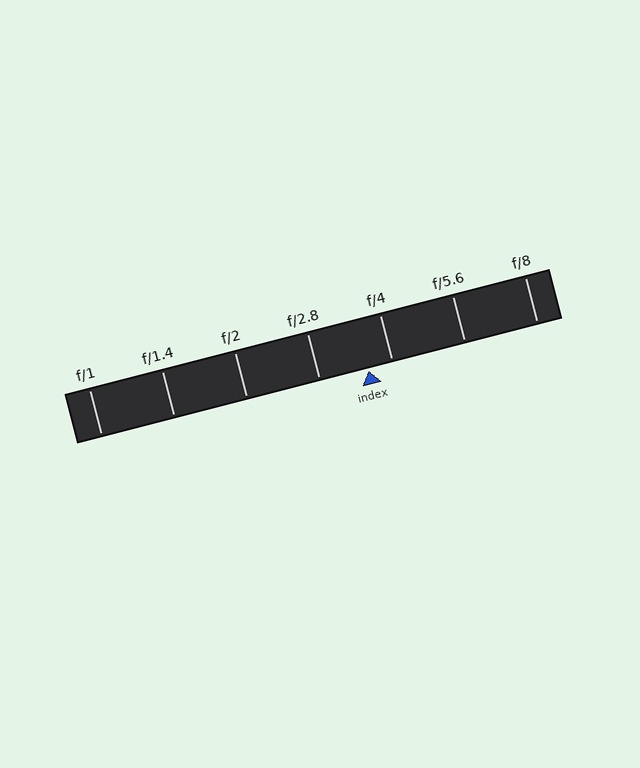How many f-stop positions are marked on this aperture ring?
There are 7 f-stop positions marked.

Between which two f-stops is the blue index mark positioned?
The index mark is between f/2.8 and f/4.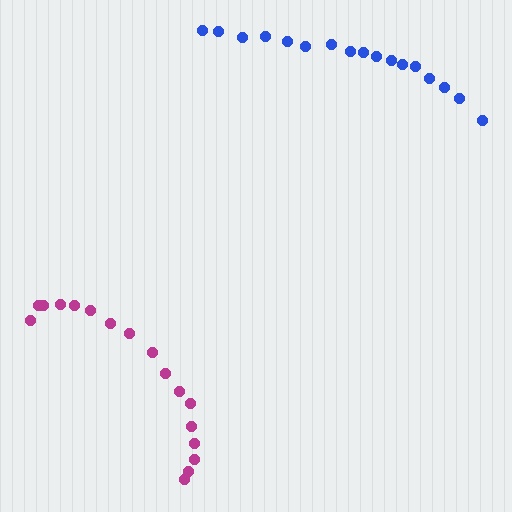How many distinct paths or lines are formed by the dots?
There are 2 distinct paths.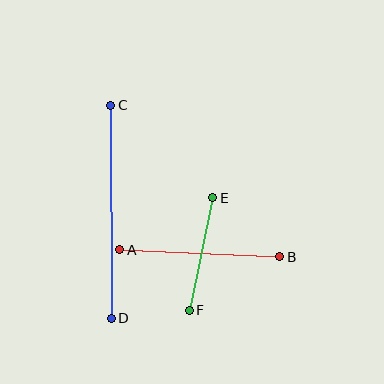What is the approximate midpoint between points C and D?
The midpoint is at approximately (111, 212) pixels.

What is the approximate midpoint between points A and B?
The midpoint is at approximately (200, 253) pixels.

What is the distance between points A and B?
The distance is approximately 160 pixels.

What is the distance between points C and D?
The distance is approximately 213 pixels.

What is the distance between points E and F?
The distance is approximately 115 pixels.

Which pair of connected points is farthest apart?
Points C and D are farthest apart.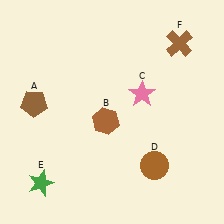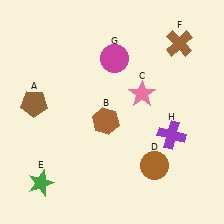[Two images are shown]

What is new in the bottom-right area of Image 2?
A purple cross (H) was added in the bottom-right area of Image 2.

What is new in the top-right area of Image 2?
A magenta circle (G) was added in the top-right area of Image 2.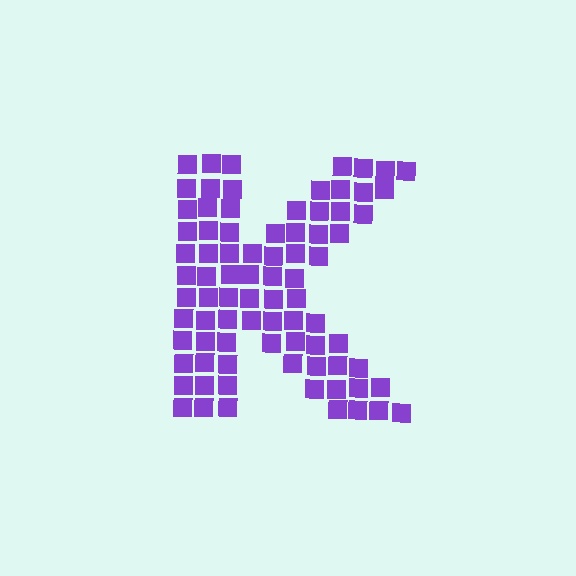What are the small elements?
The small elements are squares.